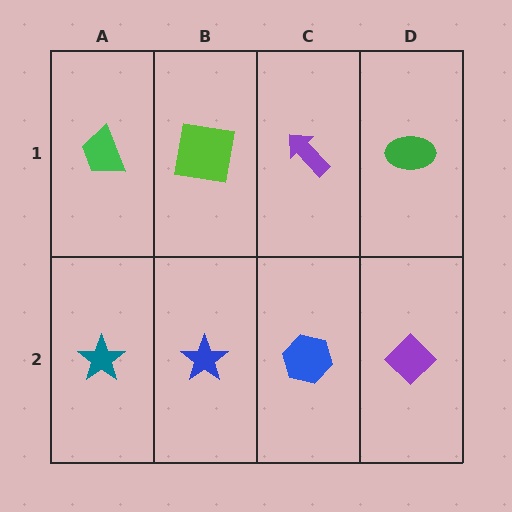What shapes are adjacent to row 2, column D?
A green ellipse (row 1, column D), a blue hexagon (row 2, column C).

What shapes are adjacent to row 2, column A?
A green trapezoid (row 1, column A), a blue star (row 2, column B).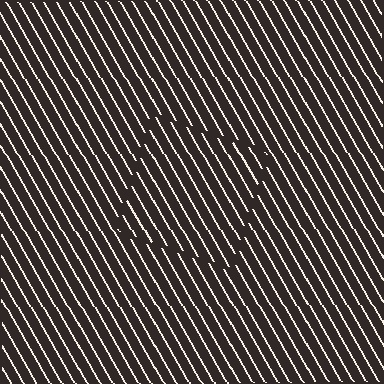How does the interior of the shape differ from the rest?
The interior of the shape contains the same grating, shifted by half a period — the contour is defined by the phase discontinuity where line-ends from the inner and outer gratings abut.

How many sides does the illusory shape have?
4 sides — the line-ends trace a square.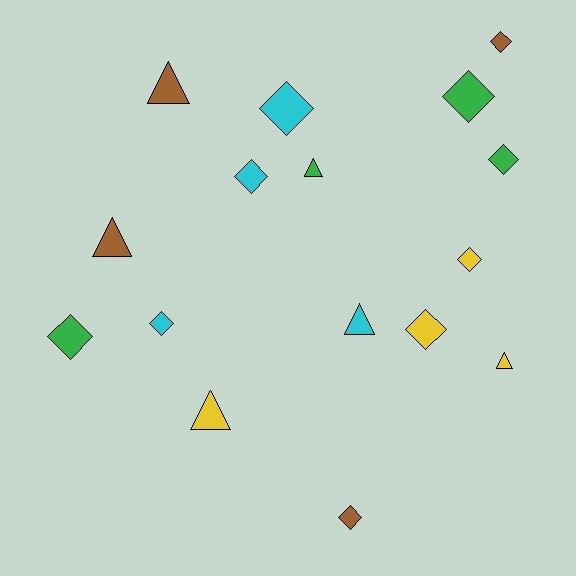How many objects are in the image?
There are 16 objects.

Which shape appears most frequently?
Diamond, with 10 objects.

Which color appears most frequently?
Brown, with 4 objects.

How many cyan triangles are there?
There is 1 cyan triangle.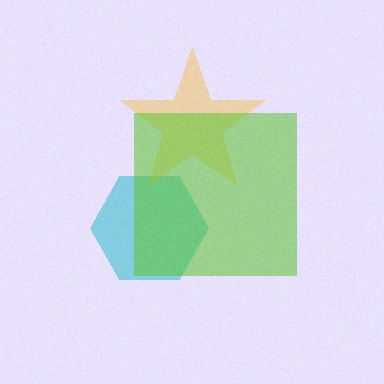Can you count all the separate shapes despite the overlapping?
Yes, there are 3 separate shapes.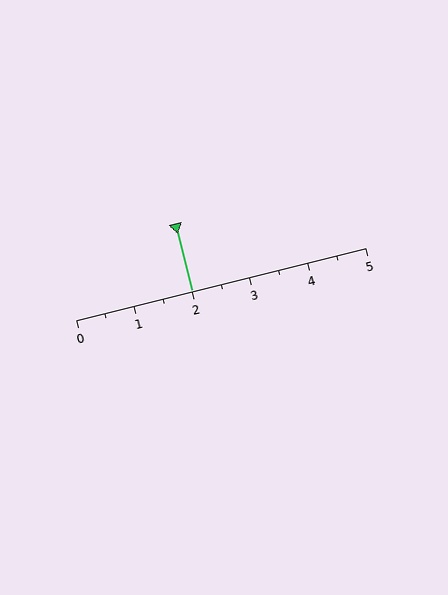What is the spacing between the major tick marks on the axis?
The major ticks are spaced 1 apart.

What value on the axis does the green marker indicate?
The marker indicates approximately 2.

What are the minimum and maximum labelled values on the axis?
The axis runs from 0 to 5.